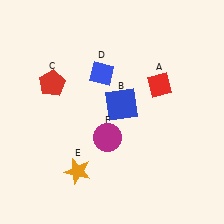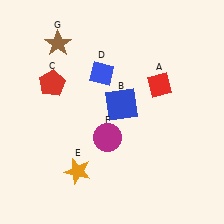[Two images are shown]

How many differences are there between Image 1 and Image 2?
There is 1 difference between the two images.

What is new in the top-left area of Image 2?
A brown star (G) was added in the top-left area of Image 2.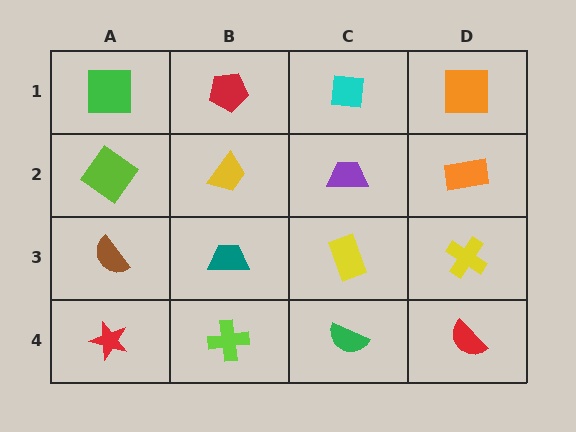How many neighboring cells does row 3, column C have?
4.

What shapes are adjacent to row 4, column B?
A teal trapezoid (row 3, column B), a red star (row 4, column A), a green semicircle (row 4, column C).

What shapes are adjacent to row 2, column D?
An orange square (row 1, column D), a yellow cross (row 3, column D), a purple trapezoid (row 2, column C).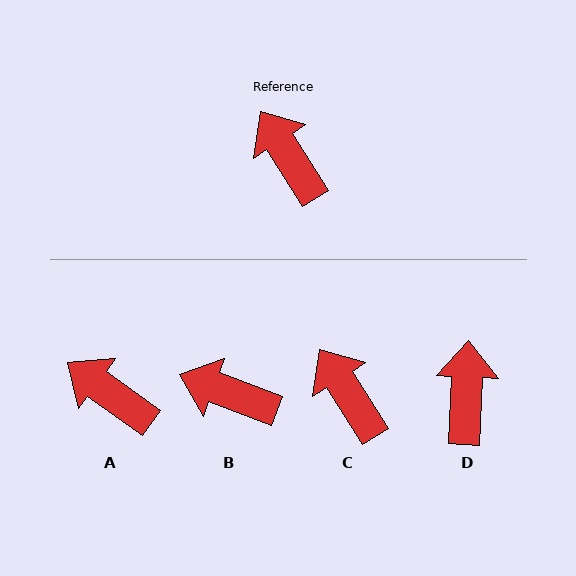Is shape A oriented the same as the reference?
No, it is off by about 22 degrees.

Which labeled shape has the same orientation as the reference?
C.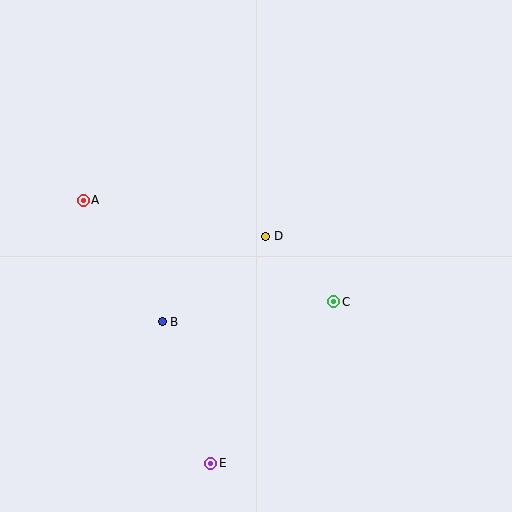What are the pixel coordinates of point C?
Point C is at (334, 302).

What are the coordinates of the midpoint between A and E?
The midpoint between A and E is at (147, 332).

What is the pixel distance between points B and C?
The distance between B and C is 173 pixels.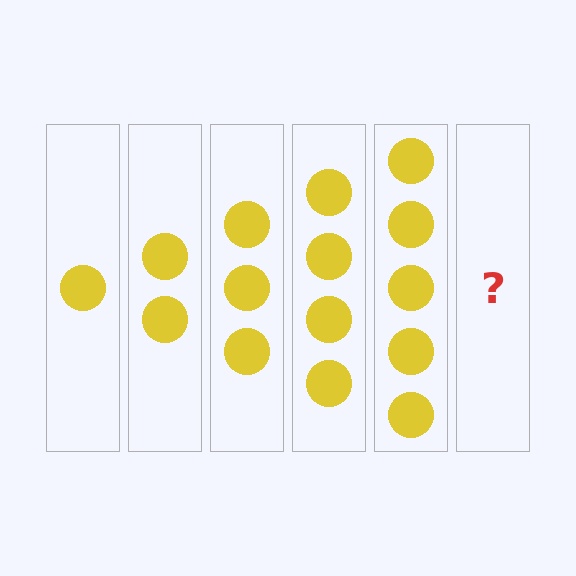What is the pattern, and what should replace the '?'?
The pattern is that each step adds one more circle. The '?' should be 6 circles.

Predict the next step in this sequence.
The next step is 6 circles.